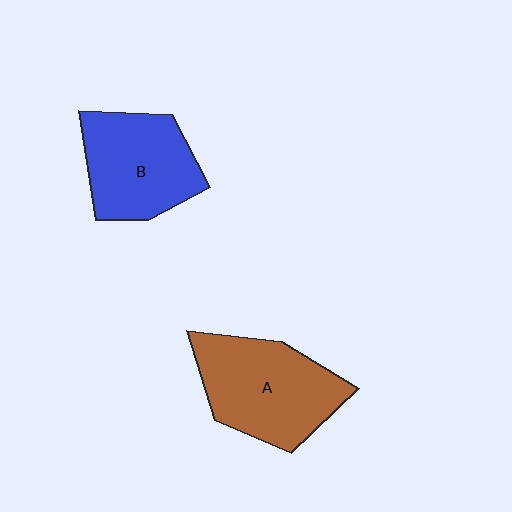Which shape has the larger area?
Shape A (brown).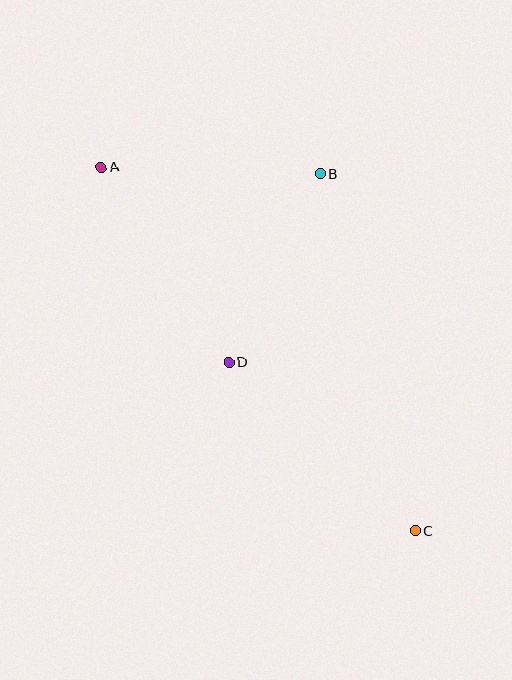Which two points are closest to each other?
Points B and D are closest to each other.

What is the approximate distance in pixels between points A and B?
The distance between A and B is approximately 219 pixels.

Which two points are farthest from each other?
Points A and C are farthest from each other.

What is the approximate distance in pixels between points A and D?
The distance between A and D is approximately 234 pixels.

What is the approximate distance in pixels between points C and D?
The distance between C and D is approximately 251 pixels.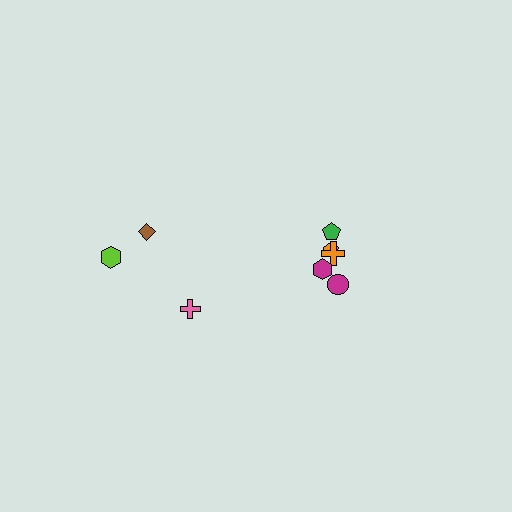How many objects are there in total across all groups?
There are 8 objects.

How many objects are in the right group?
There are 5 objects.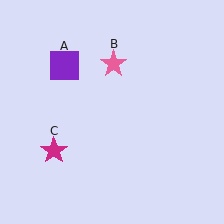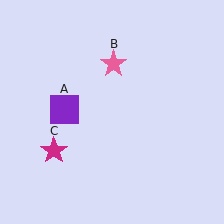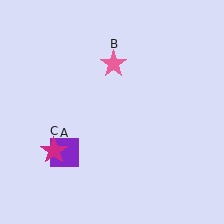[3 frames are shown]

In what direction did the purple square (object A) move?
The purple square (object A) moved down.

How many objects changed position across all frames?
1 object changed position: purple square (object A).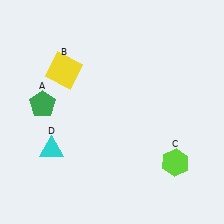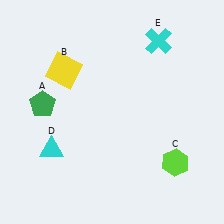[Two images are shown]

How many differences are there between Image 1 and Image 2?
There is 1 difference between the two images.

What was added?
A cyan cross (E) was added in Image 2.